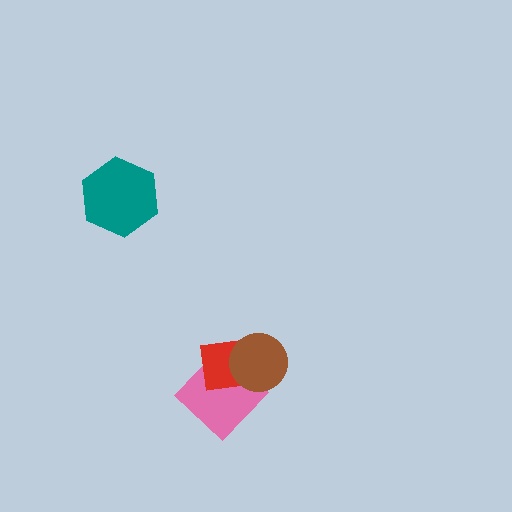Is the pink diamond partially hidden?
Yes, it is partially covered by another shape.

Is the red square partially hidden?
Yes, it is partially covered by another shape.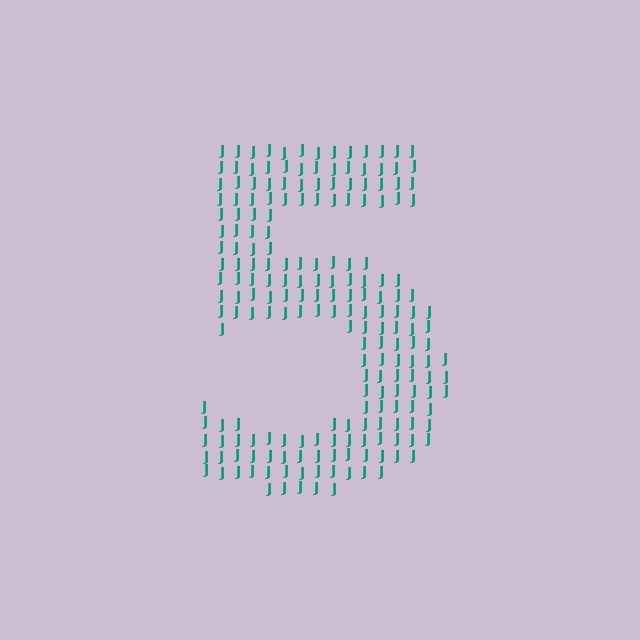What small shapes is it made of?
It is made of small letter J's.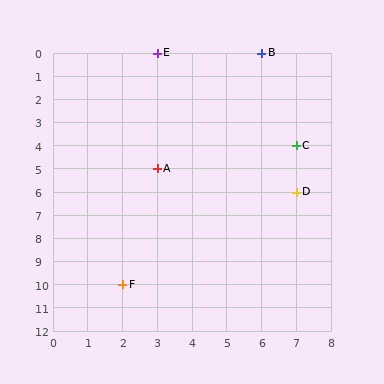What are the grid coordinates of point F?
Point F is at grid coordinates (2, 10).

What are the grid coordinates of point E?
Point E is at grid coordinates (3, 0).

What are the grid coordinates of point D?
Point D is at grid coordinates (7, 6).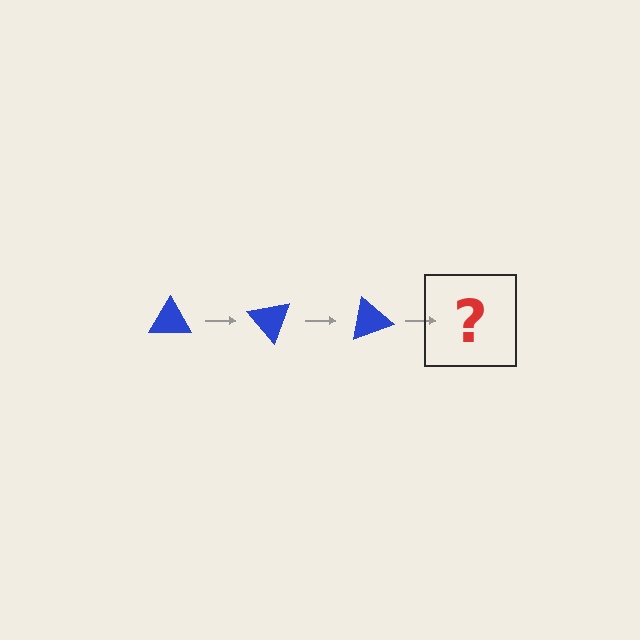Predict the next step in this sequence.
The next step is a blue triangle rotated 150 degrees.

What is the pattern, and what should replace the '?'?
The pattern is that the triangle rotates 50 degrees each step. The '?' should be a blue triangle rotated 150 degrees.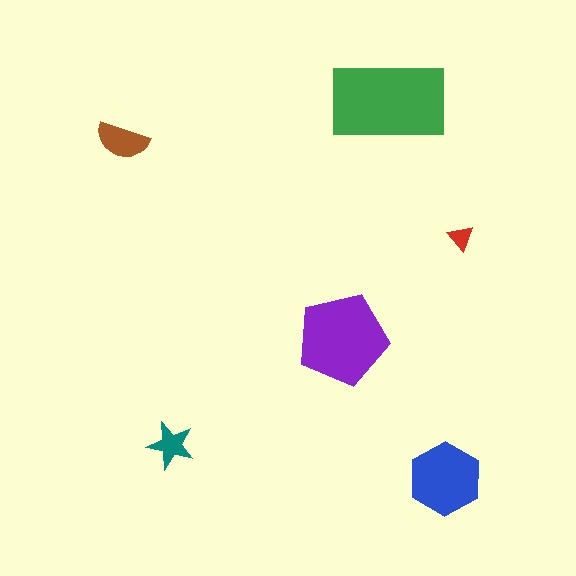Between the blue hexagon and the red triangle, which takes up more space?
The blue hexagon.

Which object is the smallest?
The red triangle.